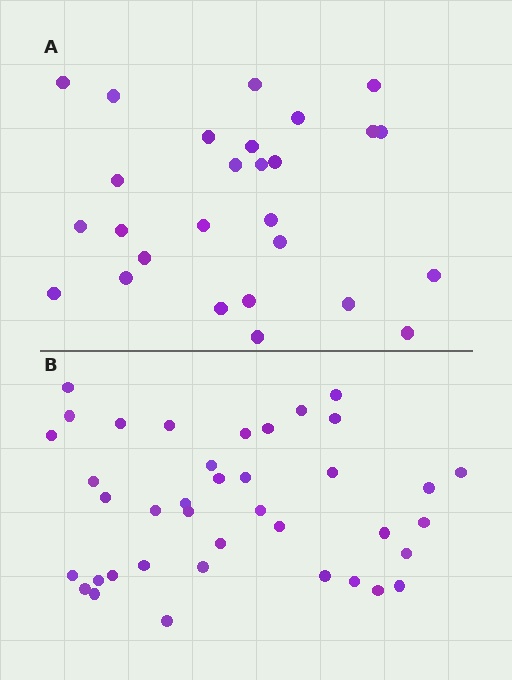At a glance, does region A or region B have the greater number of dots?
Region B (the bottom region) has more dots.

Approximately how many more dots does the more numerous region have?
Region B has roughly 12 or so more dots than region A.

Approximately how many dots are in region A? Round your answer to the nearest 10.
About 30 dots. (The exact count is 27, which rounds to 30.)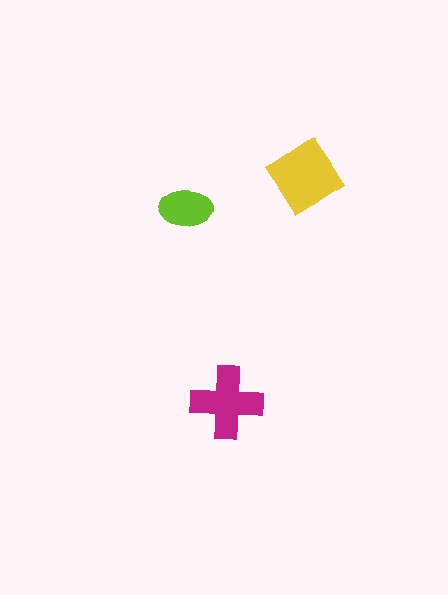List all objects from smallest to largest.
The lime ellipse, the magenta cross, the yellow diamond.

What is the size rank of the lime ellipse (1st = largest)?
3rd.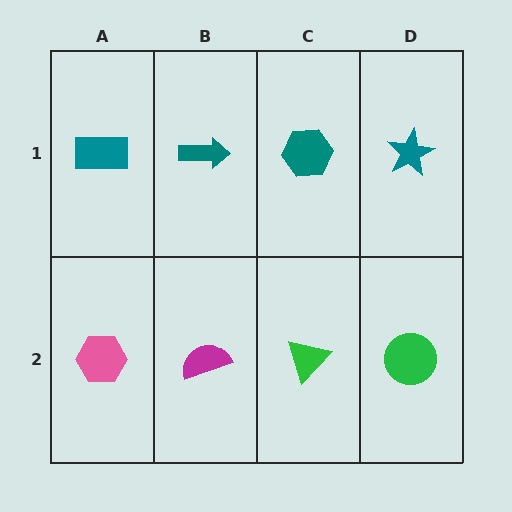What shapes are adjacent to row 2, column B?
A teal arrow (row 1, column B), a pink hexagon (row 2, column A), a green triangle (row 2, column C).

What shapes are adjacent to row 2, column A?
A teal rectangle (row 1, column A), a magenta semicircle (row 2, column B).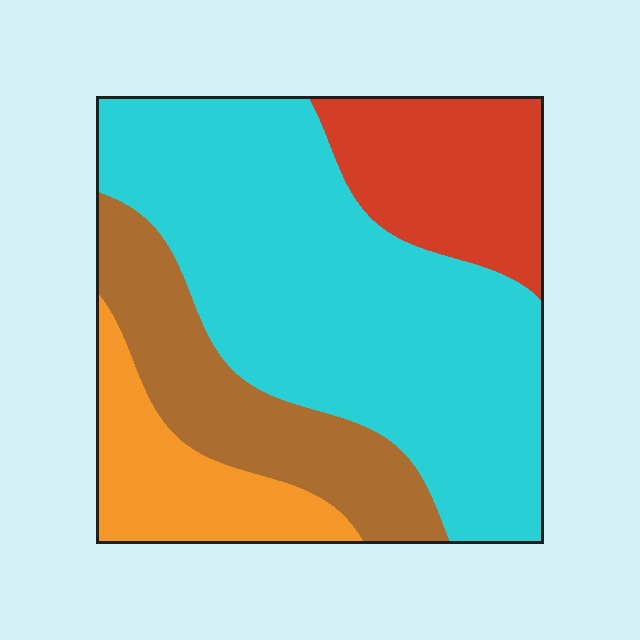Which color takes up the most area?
Cyan, at roughly 50%.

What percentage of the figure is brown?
Brown covers around 20% of the figure.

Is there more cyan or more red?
Cyan.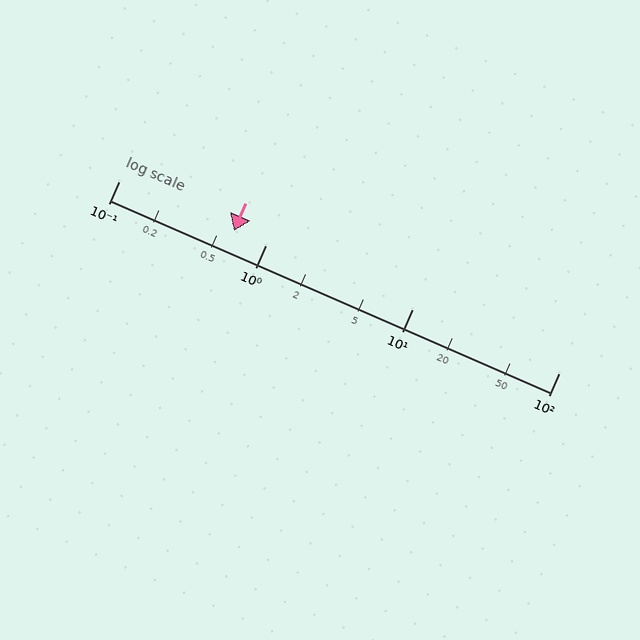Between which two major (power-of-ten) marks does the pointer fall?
The pointer is between 0.1 and 1.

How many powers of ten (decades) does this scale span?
The scale spans 3 decades, from 0.1 to 100.